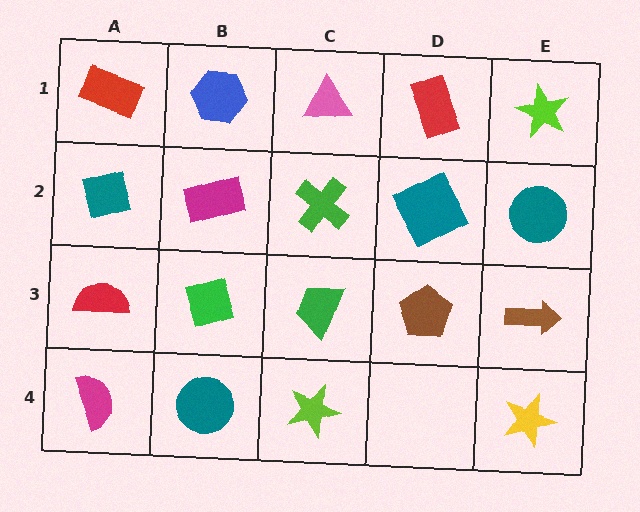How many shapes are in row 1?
5 shapes.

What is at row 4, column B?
A teal circle.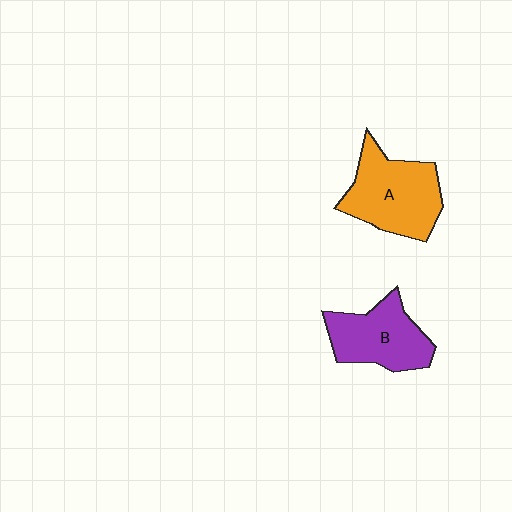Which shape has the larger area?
Shape A (orange).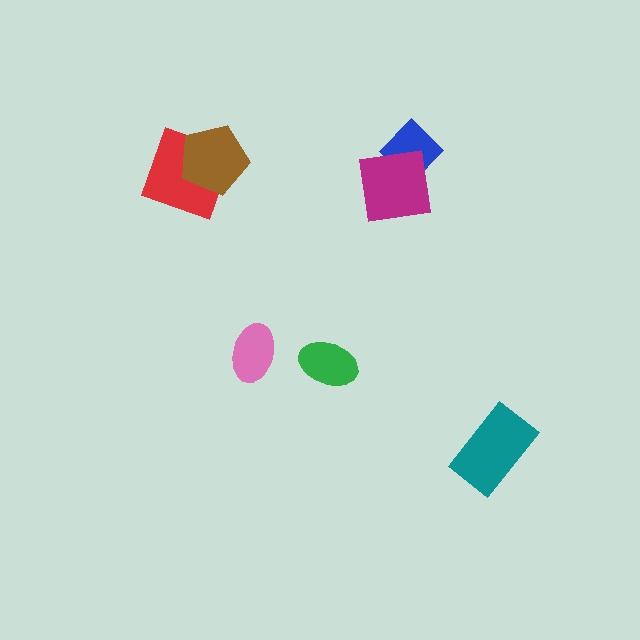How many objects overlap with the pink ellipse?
0 objects overlap with the pink ellipse.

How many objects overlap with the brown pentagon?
1 object overlaps with the brown pentagon.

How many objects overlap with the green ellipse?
0 objects overlap with the green ellipse.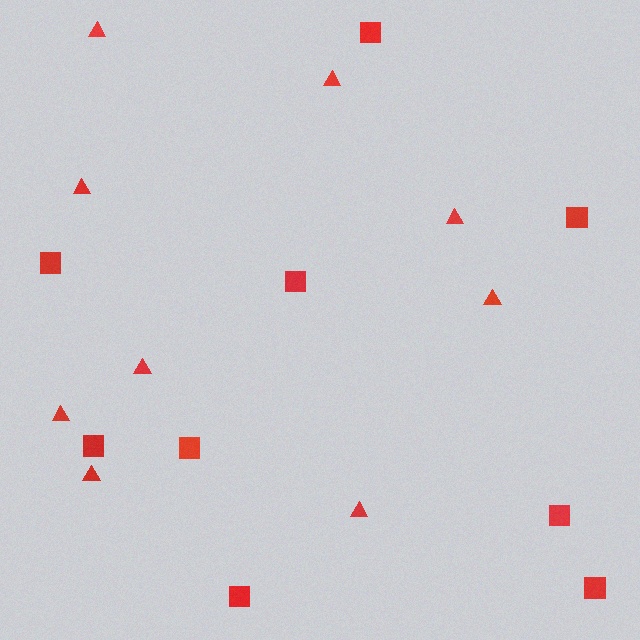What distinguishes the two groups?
There are 2 groups: one group of triangles (9) and one group of squares (9).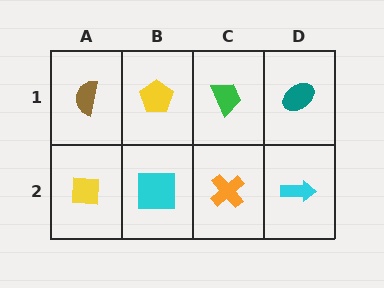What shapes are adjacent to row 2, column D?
A teal ellipse (row 1, column D), an orange cross (row 2, column C).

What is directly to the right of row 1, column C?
A teal ellipse.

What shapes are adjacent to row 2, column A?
A brown semicircle (row 1, column A), a cyan square (row 2, column B).